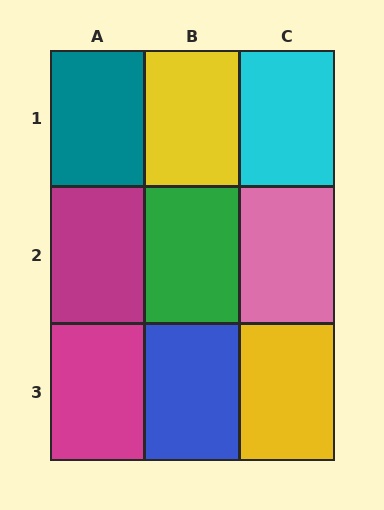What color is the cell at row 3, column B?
Blue.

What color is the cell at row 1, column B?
Yellow.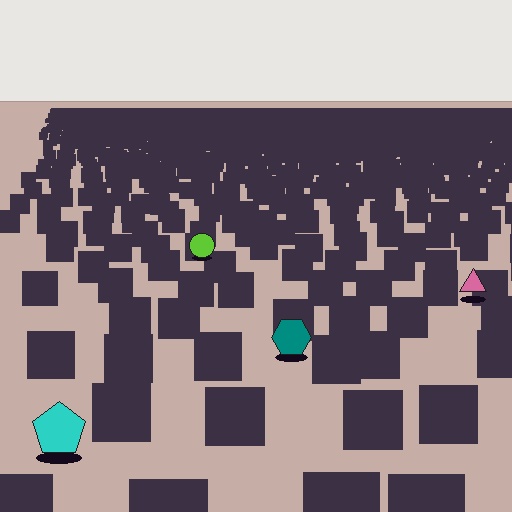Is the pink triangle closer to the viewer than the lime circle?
Yes. The pink triangle is closer — you can tell from the texture gradient: the ground texture is coarser near it.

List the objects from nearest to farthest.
From nearest to farthest: the cyan pentagon, the teal hexagon, the pink triangle, the lime circle.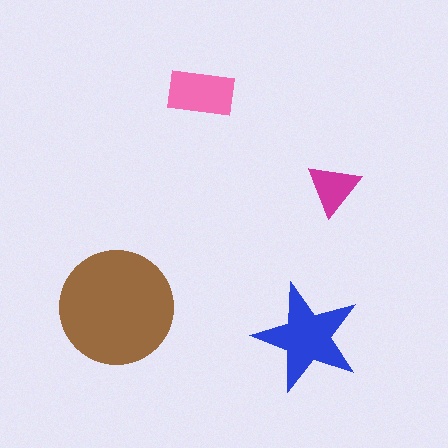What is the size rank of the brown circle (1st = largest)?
1st.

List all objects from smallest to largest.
The magenta triangle, the pink rectangle, the blue star, the brown circle.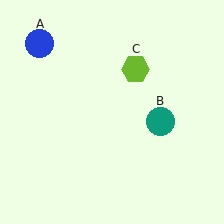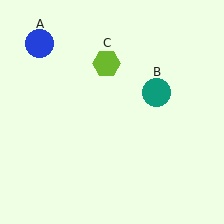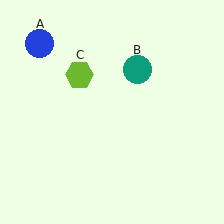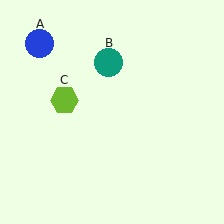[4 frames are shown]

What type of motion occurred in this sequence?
The teal circle (object B), lime hexagon (object C) rotated counterclockwise around the center of the scene.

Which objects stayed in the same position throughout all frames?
Blue circle (object A) remained stationary.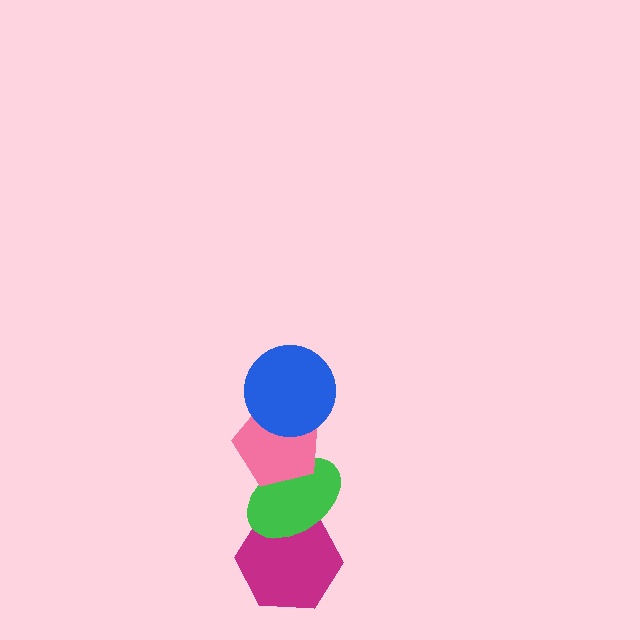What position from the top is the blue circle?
The blue circle is 1st from the top.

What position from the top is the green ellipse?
The green ellipse is 3rd from the top.